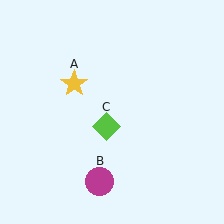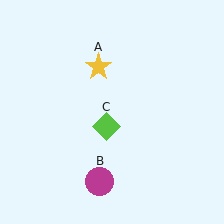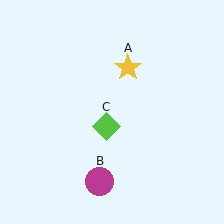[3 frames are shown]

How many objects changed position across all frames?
1 object changed position: yellow star (object A).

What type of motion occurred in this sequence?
The yellow star (object A) rotated clockwise around the center of the scene.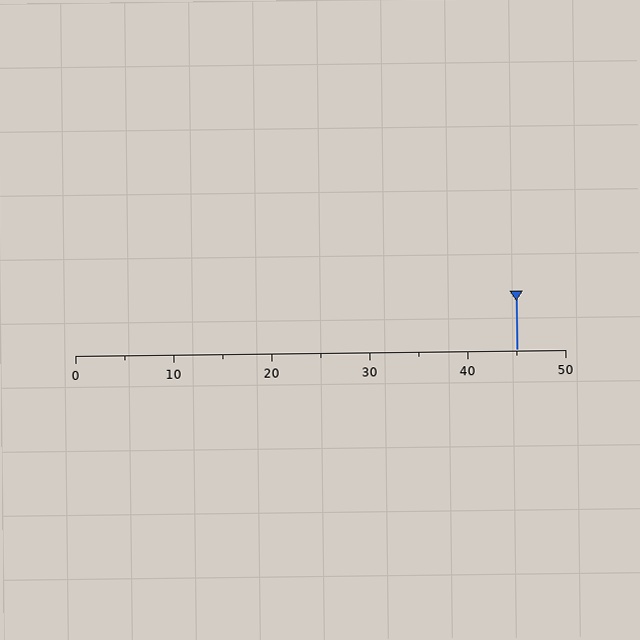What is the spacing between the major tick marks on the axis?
The major ticks are spaced 10 apart.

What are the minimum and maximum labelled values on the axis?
The axis runs from 0 to 50.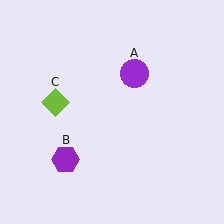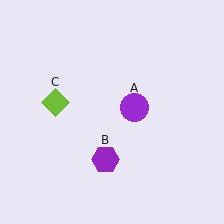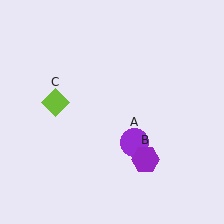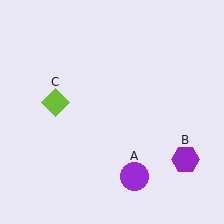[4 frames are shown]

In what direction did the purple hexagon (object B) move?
The purple hexagon (object B) moved right.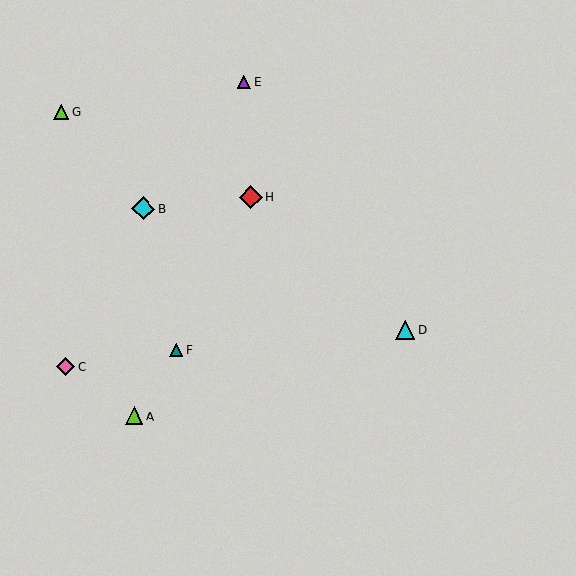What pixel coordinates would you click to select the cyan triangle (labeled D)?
Click at (405, 331) to select the cyan triangle D.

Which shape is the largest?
The cyan diamond (labeled B) is the largest.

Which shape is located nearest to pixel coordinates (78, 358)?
The pink diamond (labeled C) at (65, 367) is nearest to that location.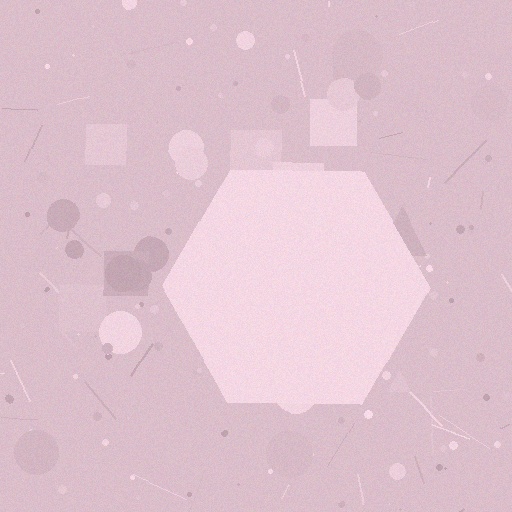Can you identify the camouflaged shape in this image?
The camouflaged shape is a hexagon.